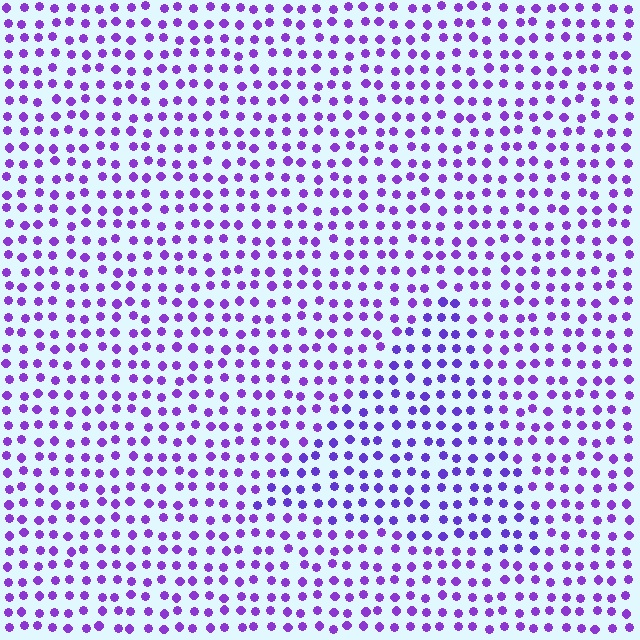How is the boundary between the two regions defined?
The boundary is defined purely by a slight shift in hue (about 17 degrees). Spacing, size, and orientation are identical on both sides.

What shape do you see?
I see a triangle.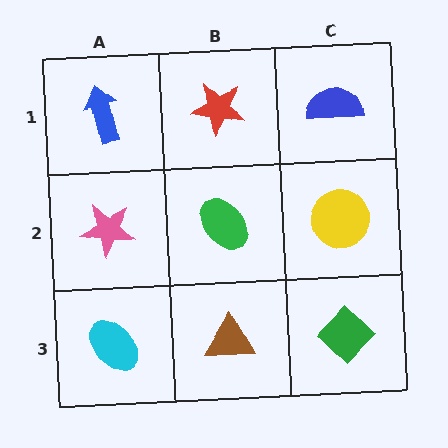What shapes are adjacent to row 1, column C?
A yellow circle (row 2, column C), a red star (row 1, column B).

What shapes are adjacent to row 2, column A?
A blue arrow (row 1, column A), a cyan ellipse (row 3, column A), a green ellipse (row 2, column B).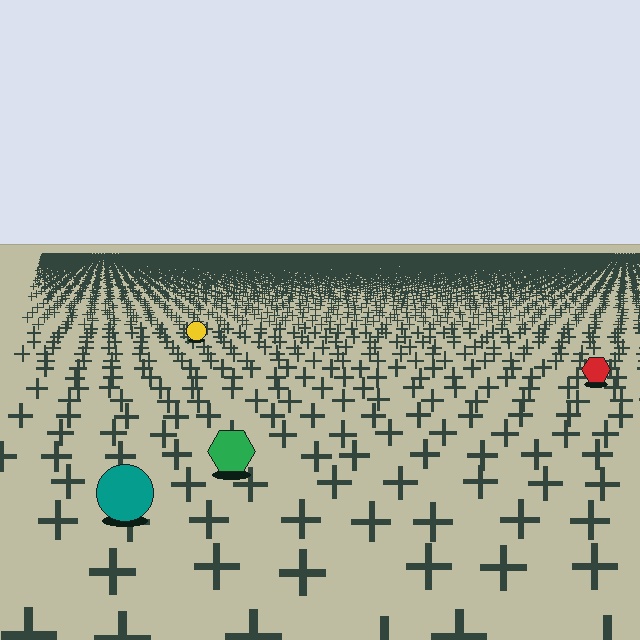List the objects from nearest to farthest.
From nearest to farthest: the teal circle, the green hexagon, the red hexagon, the yellow circle.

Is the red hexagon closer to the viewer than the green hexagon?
No. The green hexagon is closer — you can tell from the texture gradient: the ground texture is coarser near it.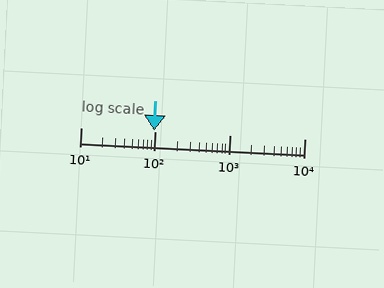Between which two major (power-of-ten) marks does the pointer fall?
The pointer is between 10 and 100.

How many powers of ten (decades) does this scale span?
The scale spans 3 decades, from 10 to 10000.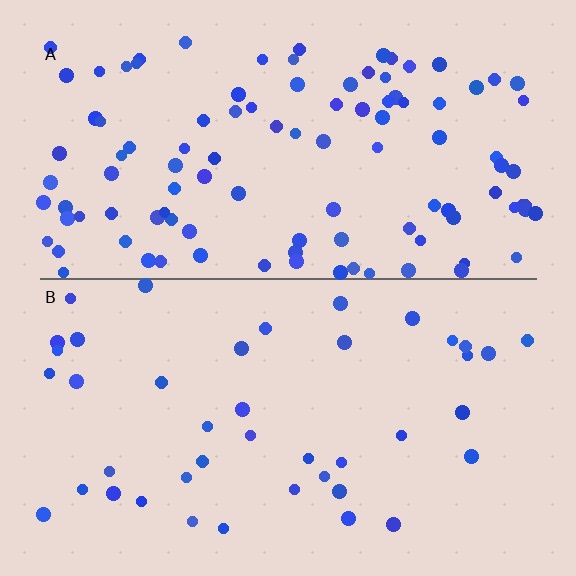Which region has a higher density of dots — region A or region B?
A (the top).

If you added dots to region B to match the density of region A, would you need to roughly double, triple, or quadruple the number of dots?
Approximately triple.